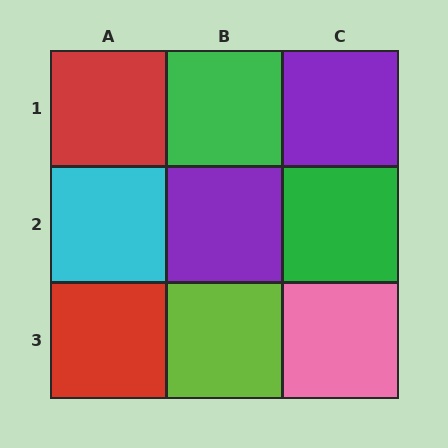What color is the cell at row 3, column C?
Pink.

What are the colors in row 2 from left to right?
Cyan, purple, green.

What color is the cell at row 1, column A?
Red.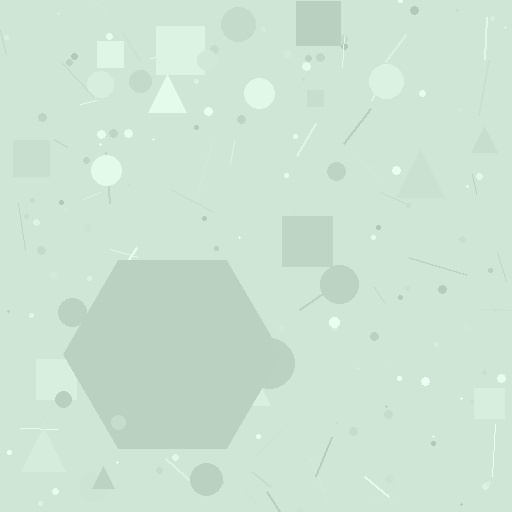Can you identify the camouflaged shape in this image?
The camouflaged shape is a hexagon.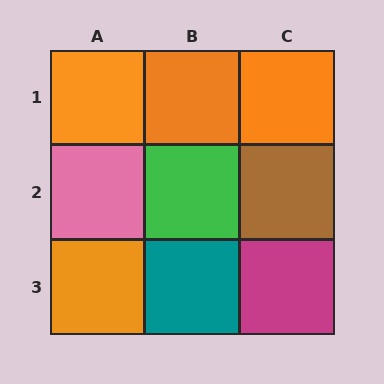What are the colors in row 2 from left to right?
Pink, green, brown.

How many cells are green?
1 cell is green.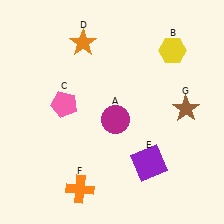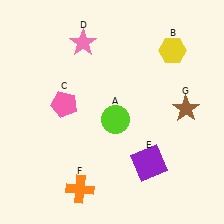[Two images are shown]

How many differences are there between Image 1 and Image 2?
There are 2 differences between the two images.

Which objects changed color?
A changed from magenta to lime. D changed from orange to pink.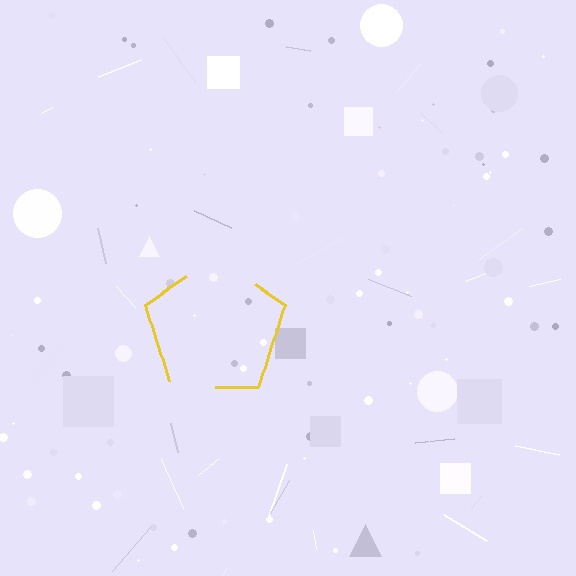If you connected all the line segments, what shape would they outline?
They would outline a pentagon.